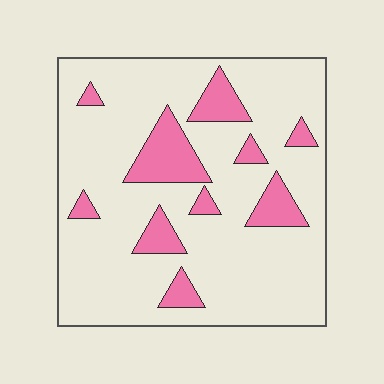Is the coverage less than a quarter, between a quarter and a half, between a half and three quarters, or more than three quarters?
Less than a quarter.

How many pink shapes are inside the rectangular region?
10.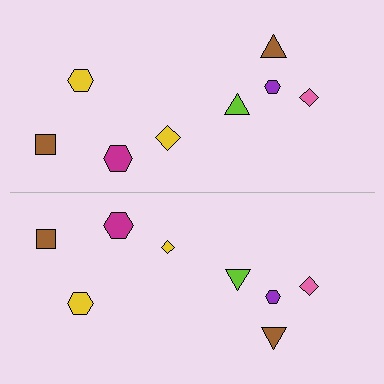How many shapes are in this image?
There are 16 shapes in this image.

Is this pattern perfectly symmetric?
No, the pattern is not perfectly symmetric. The yellow diamond on the bottom side has a different size than its mirror counterpart.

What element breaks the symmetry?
The yellow diamond on the bottom side has a different size than its mirror counterpart.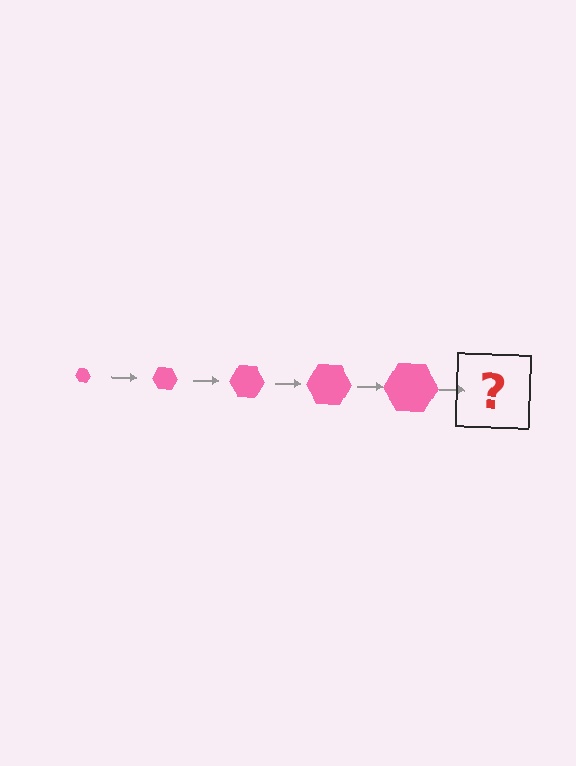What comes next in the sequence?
The next element should be a pink hexagon, larger than the previous one.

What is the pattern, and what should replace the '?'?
The pattern is that the hexagon gets progressively larger each step. The '?' should be a pink hexagon, larger than the previous one.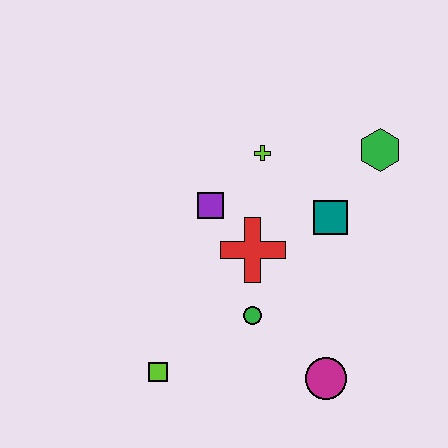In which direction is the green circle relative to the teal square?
The green circle is below the teal square.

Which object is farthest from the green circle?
The green hexagon is farthest from the green circle.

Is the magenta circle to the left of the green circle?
No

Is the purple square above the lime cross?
No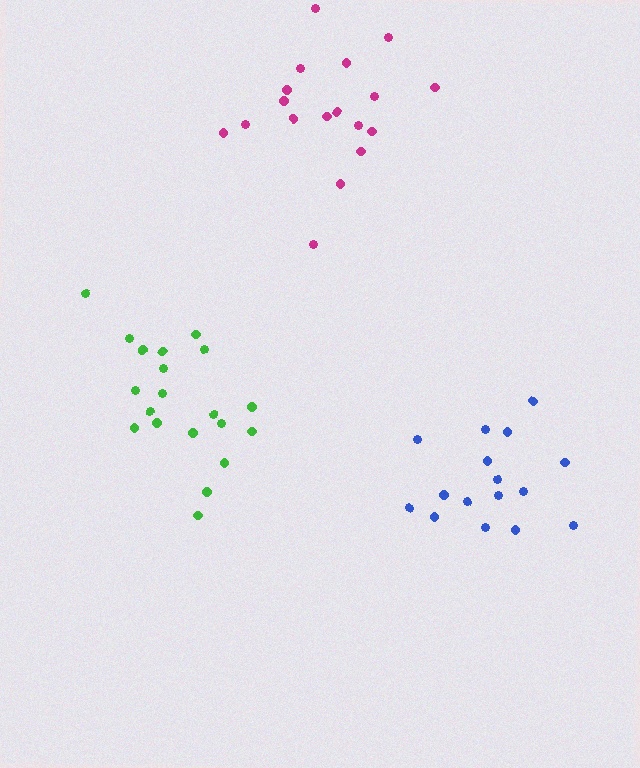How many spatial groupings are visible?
There are 3 spatial groupings.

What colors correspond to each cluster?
The clusters are colored: magenta, green, blue.